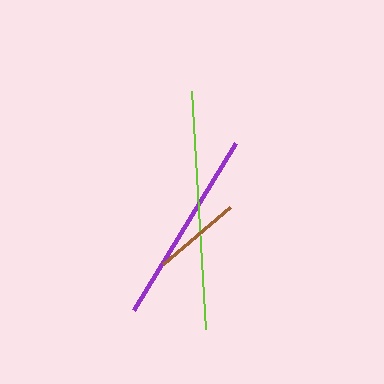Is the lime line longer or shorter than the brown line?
The lime line is longer than the brown line.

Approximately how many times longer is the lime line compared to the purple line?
The lime line is approximately 1.2 times the length of the purple line.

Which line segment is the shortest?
The brown line is the shortest at approximately 88 pixels.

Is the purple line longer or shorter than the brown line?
The purple line is longer than the brown line.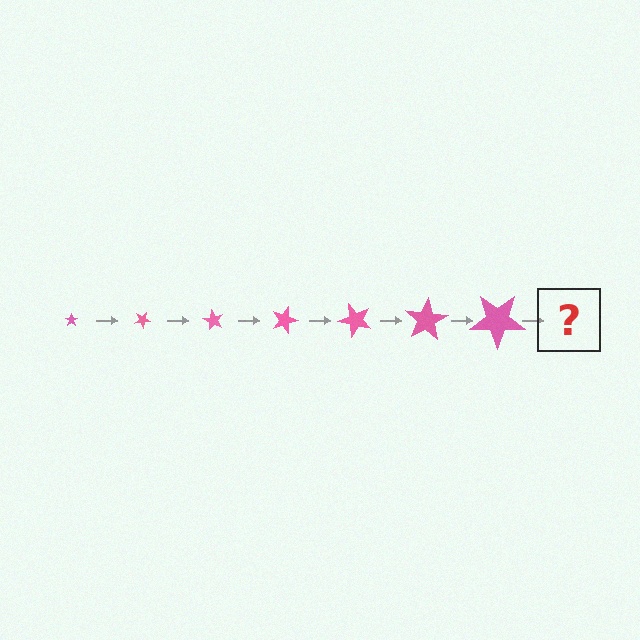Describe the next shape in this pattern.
It should be a star, larger than the previous one and rotated 210 degrees from the start.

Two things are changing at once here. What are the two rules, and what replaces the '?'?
The two rules are that the star grows larger each step and it rotates 30 degrees each step. The '?' should be a star, larger than the previous one and rotated 210 degrees from the start.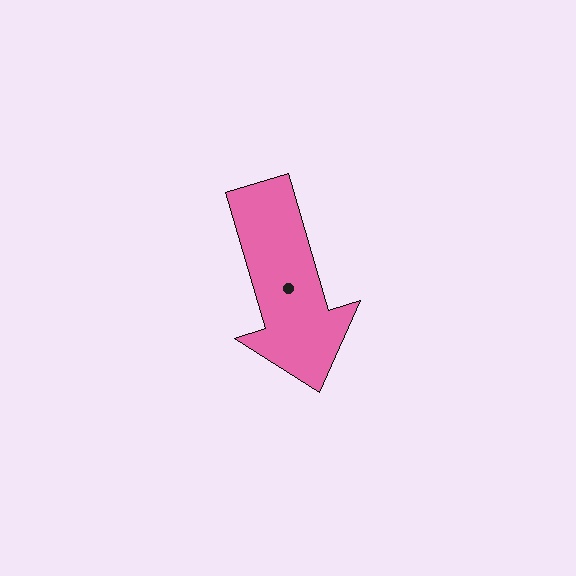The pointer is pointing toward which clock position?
Roughly 5 o'clock.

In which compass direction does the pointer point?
South.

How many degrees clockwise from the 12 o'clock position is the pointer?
Approximately 163 degrees.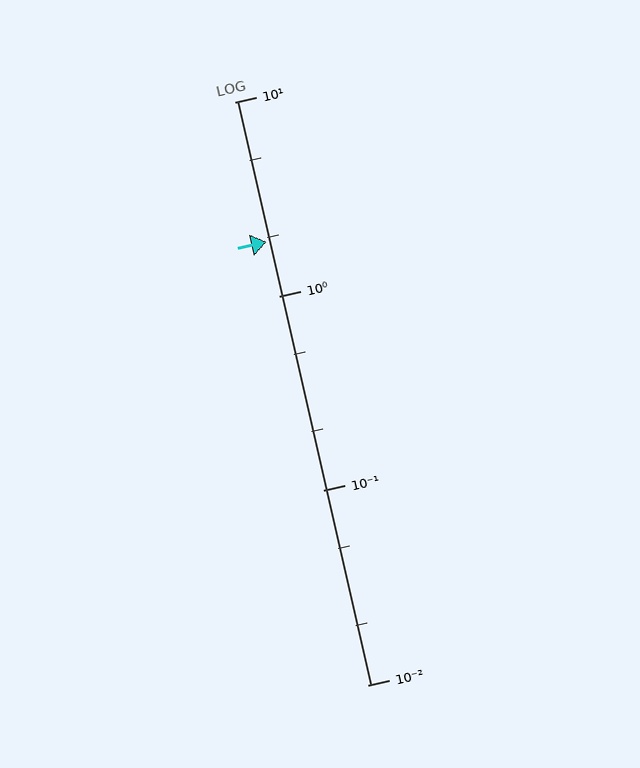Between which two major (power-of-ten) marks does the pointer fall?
The pointer is between 1 and 10.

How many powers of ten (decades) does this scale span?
The scale spans 3 decades, from 0.01 to 10.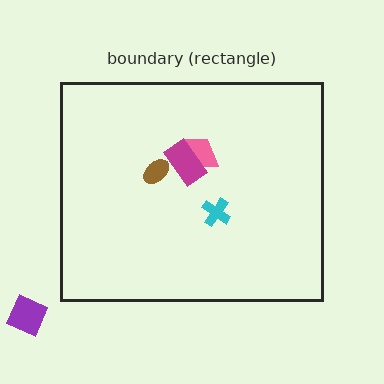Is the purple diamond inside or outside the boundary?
Outside.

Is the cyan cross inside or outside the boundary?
Inside.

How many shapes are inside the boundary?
4 inside, 1 outside.